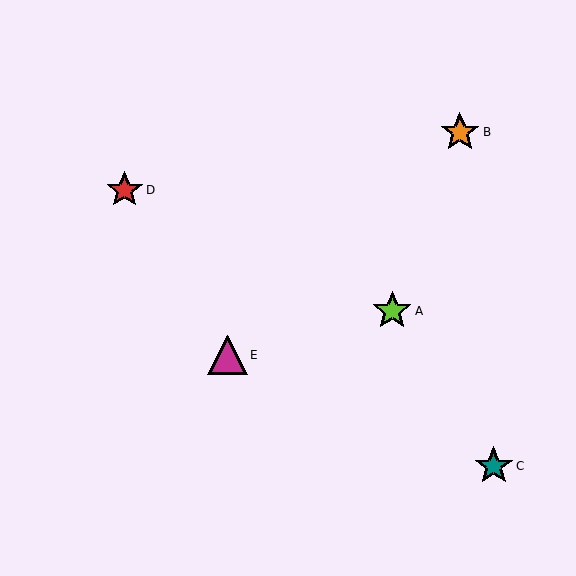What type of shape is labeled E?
Shape E is a magenta triangle.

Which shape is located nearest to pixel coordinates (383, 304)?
The lime star (labeled A) at (392, 311) is nearest to that location.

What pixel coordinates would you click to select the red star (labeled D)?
Click at (125, 190) to select the red star D.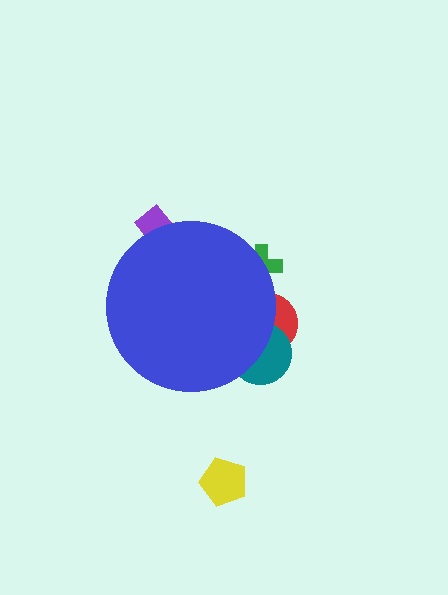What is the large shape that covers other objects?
A blue circle.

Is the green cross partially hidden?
Yes, the green cross is partially hidden behind the blue circle.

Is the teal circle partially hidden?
Yes, the teal circle is partially hidden behind the blue circle.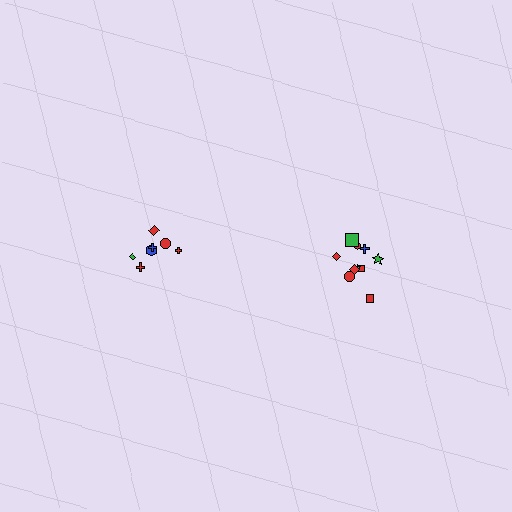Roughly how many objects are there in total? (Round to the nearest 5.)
Roughly 15 objects in total.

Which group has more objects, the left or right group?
The right group.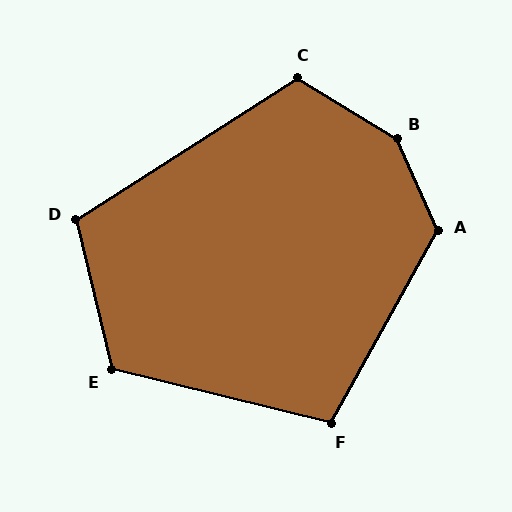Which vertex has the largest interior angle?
B, at approximately 146 degrees.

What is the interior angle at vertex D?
Approximately 109 degrees (obtuse).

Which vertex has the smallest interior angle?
F, at approximately 105 degrees.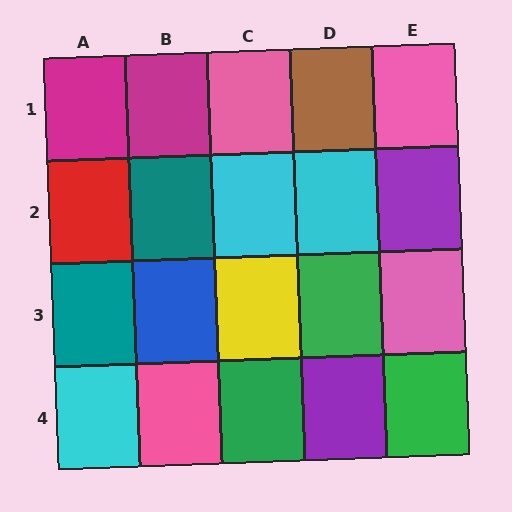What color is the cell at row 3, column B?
Blue.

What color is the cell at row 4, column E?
Green.